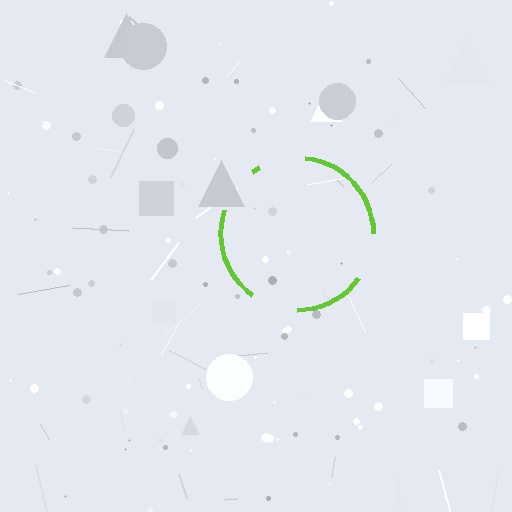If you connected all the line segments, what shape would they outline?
They would outline a circle.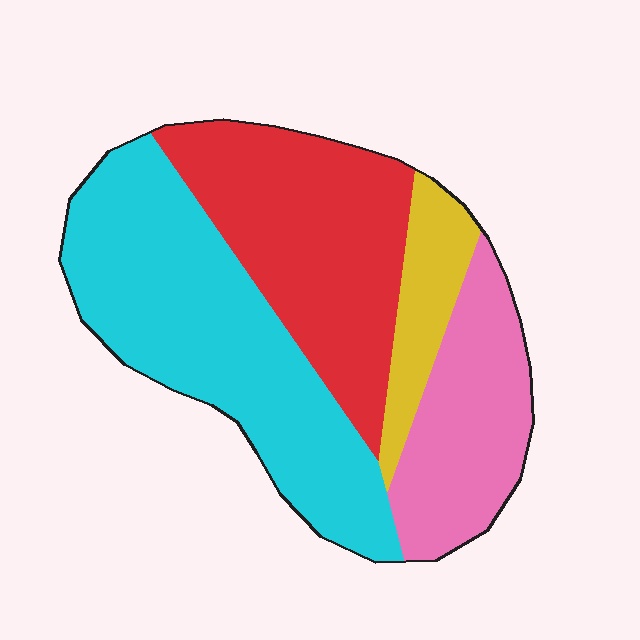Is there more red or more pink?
Red.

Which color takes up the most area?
Cyan, at roughly 40%.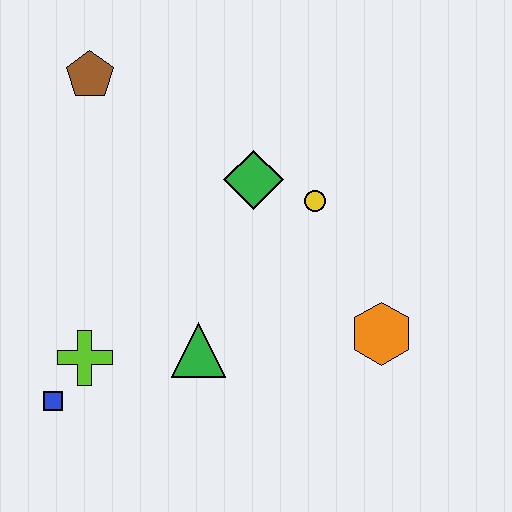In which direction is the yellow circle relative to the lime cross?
The yellow circle is to the right of the lime cross.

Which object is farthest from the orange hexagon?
The brown pentagon is farthest from the orange hexagon.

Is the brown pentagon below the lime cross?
No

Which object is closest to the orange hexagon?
The yellow circle is closest to the orange hexagon.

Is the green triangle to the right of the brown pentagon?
Yes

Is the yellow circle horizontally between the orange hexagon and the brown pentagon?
Yes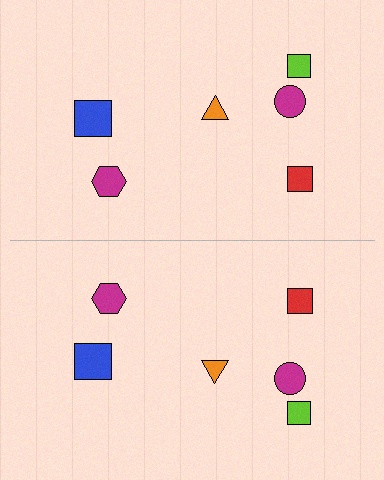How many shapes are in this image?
There are 12 shapes in this image.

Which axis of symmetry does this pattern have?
The pattern has a horizontal axis of symmetry running through the center of the image.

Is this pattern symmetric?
Yes, this pattern has bilateral (reflection) symmetry.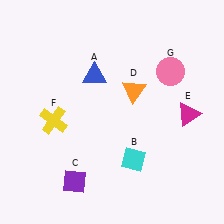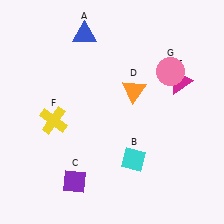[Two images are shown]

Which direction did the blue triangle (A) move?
The blue triangle (A) moved up.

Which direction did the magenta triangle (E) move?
The magenta triangle (E) moved up.